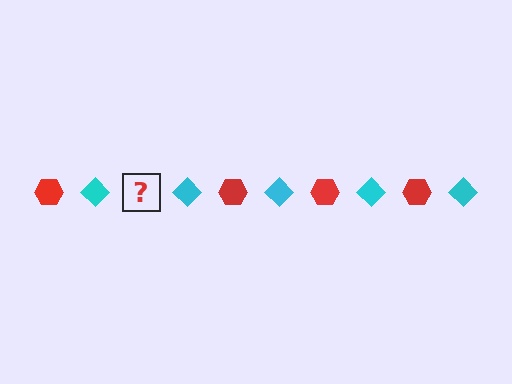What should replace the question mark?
The question mark should be replaced with a red hexagon.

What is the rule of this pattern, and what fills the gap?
The rule is that the pattern alternates between red hexagon and cyan diamond. The gap should be filled with a red hexagon.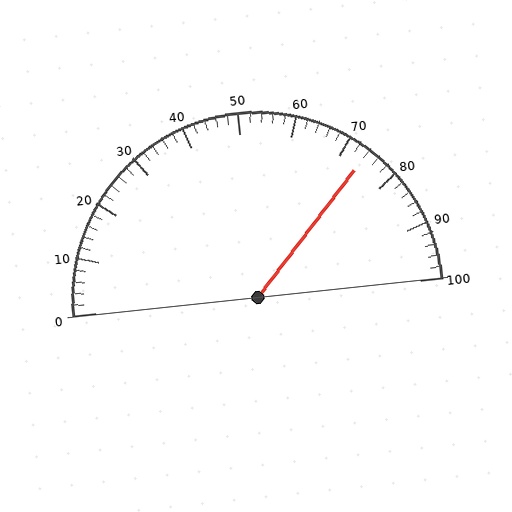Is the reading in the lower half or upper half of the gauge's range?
The reading is in the upper half of the range (0 to 100).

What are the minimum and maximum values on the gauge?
The gauge ranges from 0 to 100.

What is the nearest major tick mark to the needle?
The nearest major tick mark is 70.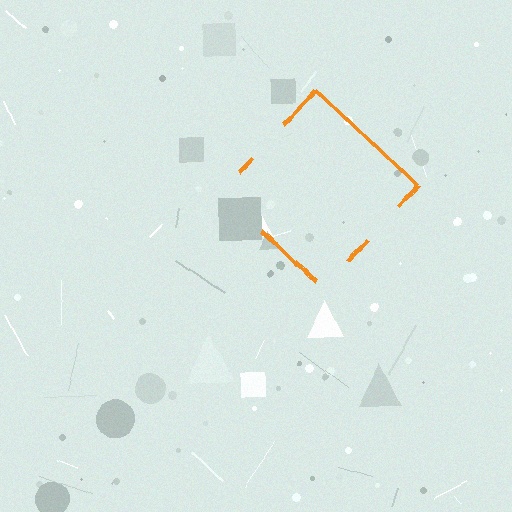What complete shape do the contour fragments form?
The contour fragments form a diamond.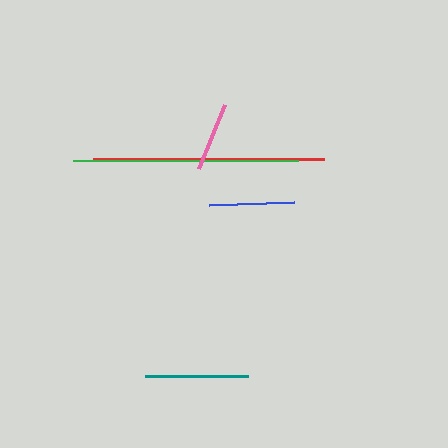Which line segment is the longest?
The red line is the longest at approximately 231 pixels.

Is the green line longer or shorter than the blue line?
The green line is longer than the blue line.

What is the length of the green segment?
The green segment is approximately 225 pixels long.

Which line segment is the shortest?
The pink line is the shortest at approximately 69 pixels.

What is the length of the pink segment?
The pink segment is approximately 69 pixels long.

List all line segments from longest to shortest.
From longest to shortest: red, green, teal, blue, pink.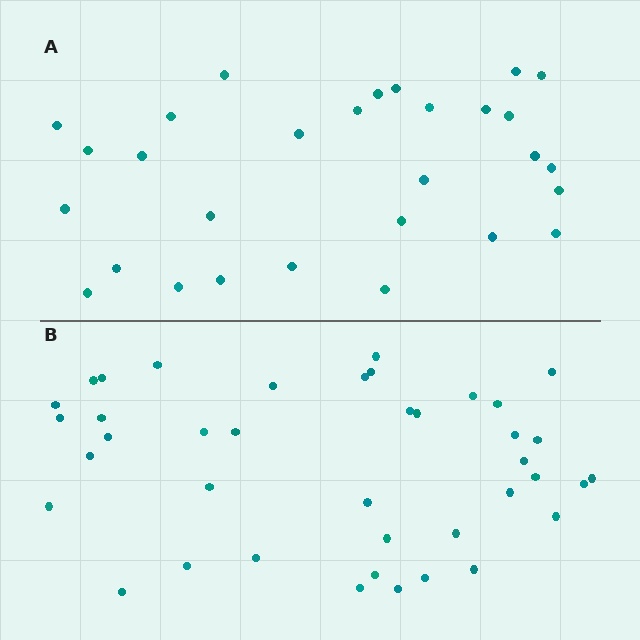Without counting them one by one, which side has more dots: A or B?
Region B (the bottom region) has more dots.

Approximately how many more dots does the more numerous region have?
Region B has roughly 12 or so more dots than region A.